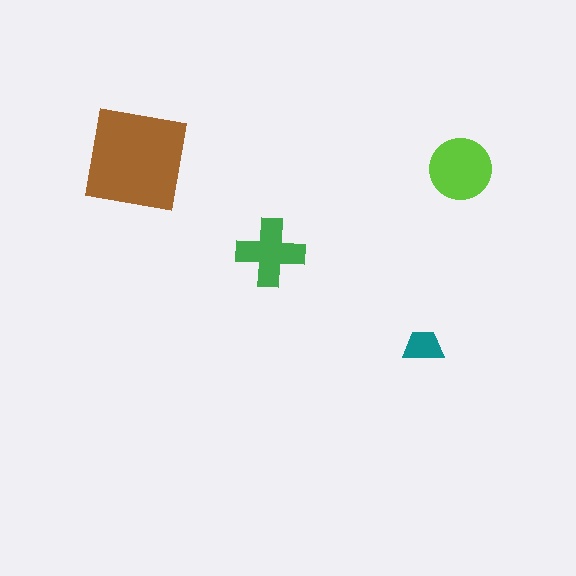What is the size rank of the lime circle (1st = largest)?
2nd.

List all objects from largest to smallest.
The brown square, the lime circle, the green cross, the teal trapezoid.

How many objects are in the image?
There are 4 objects in the image.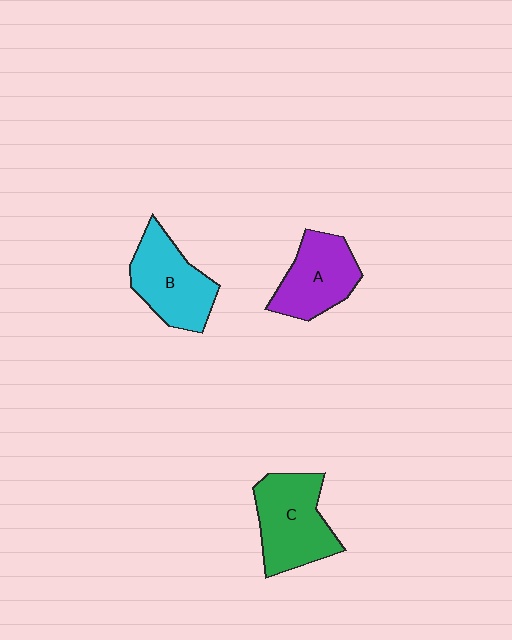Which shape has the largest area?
Shape C (green).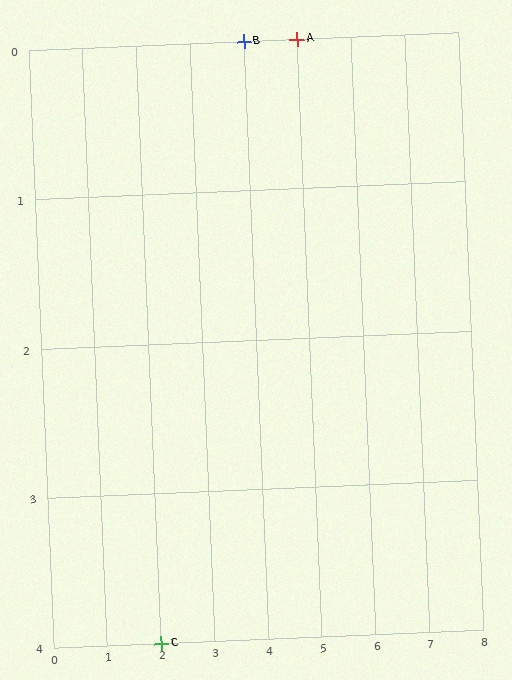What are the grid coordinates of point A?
Point A is at grid coordinates (5, 0).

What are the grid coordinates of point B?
Point B is at grid coordinates (4, 0).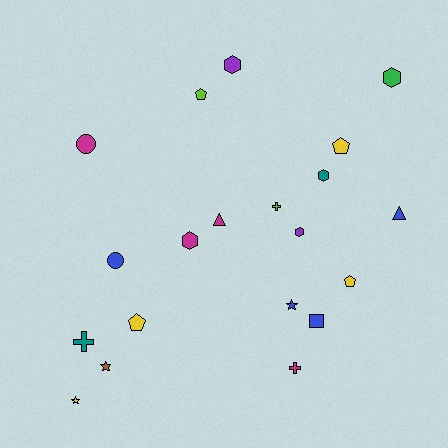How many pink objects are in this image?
There are no pink objects.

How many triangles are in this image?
There are 2 triangles.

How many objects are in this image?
There are 20 objects.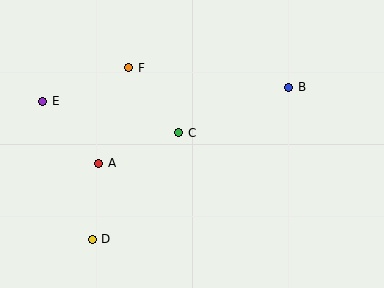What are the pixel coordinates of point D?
Point D is at (92, 239).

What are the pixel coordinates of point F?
Point F is at (129, 68).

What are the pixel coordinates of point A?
Point A is at (99, 163).